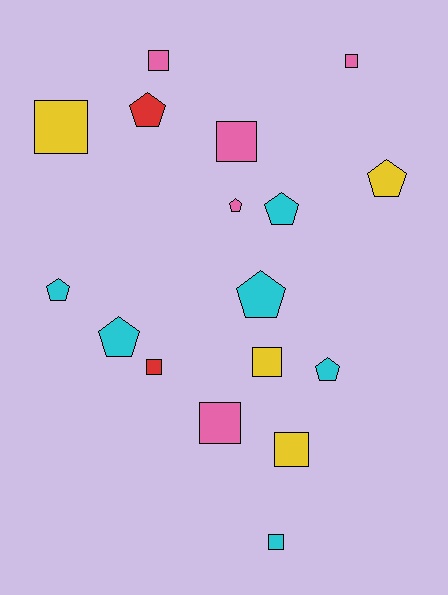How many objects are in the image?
There are 17 objects.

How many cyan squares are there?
There is 1 cyan square.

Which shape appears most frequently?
Square, with 9 objects.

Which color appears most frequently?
Cyan, with 6 objects.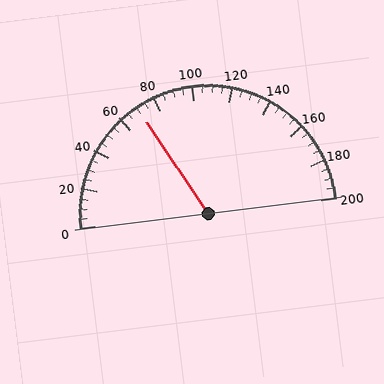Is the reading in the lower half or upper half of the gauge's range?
The reading is in the lower half of the range (0 to 200).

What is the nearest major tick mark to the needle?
The nearest major tick mark is 80.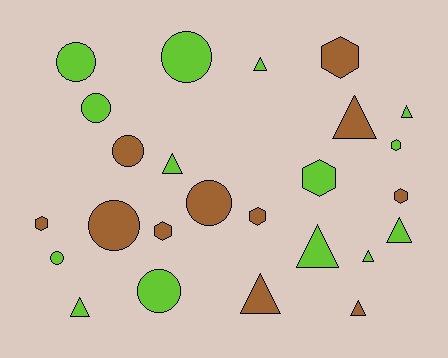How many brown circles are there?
There are 3 brown circles.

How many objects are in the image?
There are 25 objects.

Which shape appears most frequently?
Triangle, with 10 objects.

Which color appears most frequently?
Lime, with 14 objects.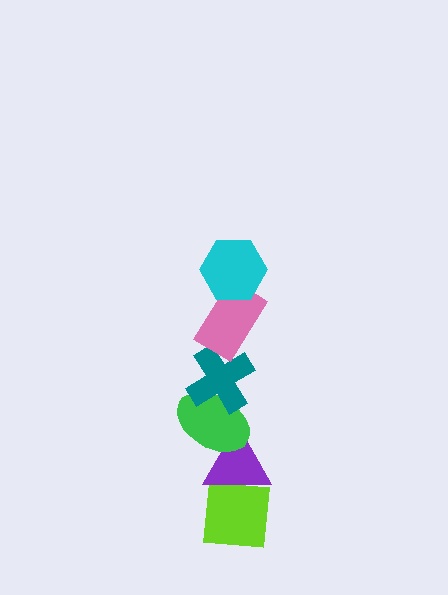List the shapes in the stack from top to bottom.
From top to bottom: the cyan hexagon, the pink rectangle, the teal cross, the green ellipse, the purple triangle, the lime square.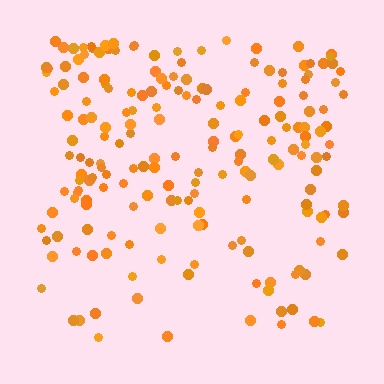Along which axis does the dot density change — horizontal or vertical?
Vertical.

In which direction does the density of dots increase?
From bottom to top, with the top side densest.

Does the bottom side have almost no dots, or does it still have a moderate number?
Still a moderate number, just noticeably fewer than the top.